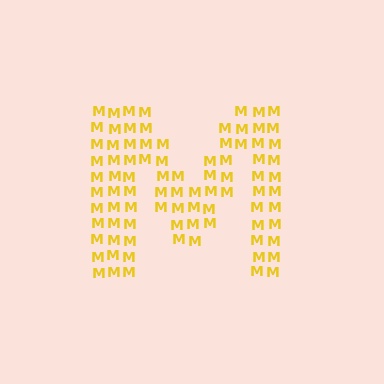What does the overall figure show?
The overall figure shows the letter M.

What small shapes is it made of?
It is made of small letter M's.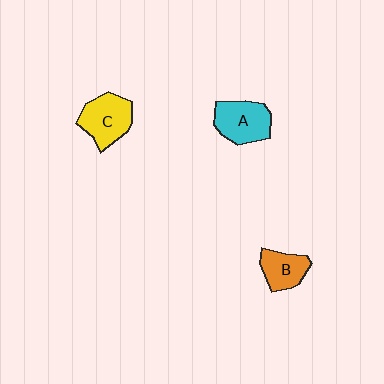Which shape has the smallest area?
Shape B (orange).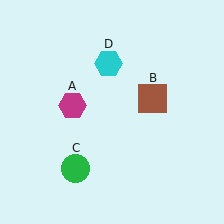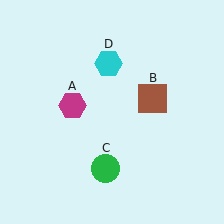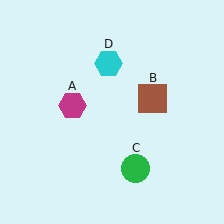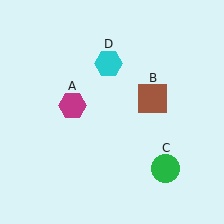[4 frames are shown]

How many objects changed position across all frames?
1 object changed position: green circle (object C).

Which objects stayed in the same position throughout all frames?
Magenta hexagon (object A) and brown square (object B) and cyan hexagon (object D) remained stationary.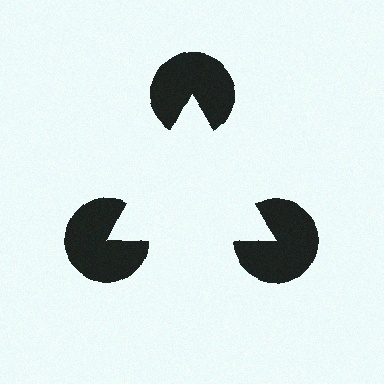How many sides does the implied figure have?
3 sides.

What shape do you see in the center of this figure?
An illusory triangle — its edges are inferred from the aligned wedge cuts in the pac-man discs, not physically drawn.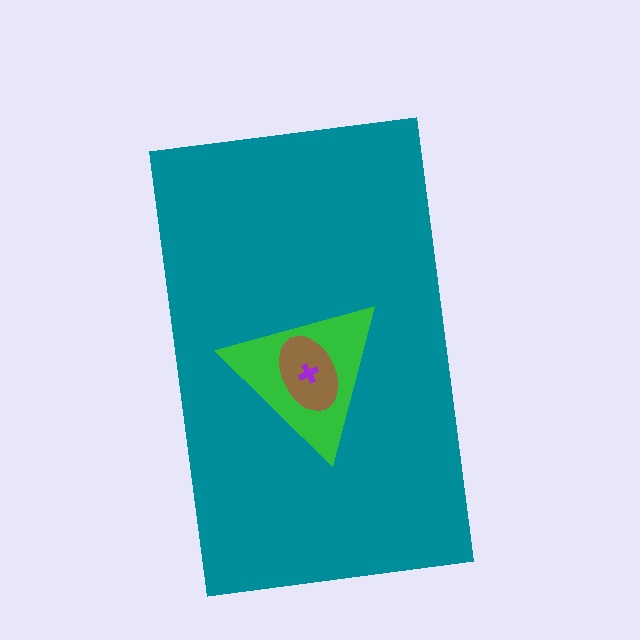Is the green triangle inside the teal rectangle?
Yes.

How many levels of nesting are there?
4.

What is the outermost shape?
The teal rectangle.